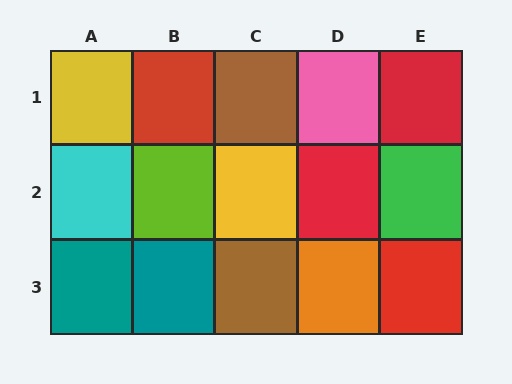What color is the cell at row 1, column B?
Red.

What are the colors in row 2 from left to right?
Cyan, lime, yellow, red, green.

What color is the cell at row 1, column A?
Yellow.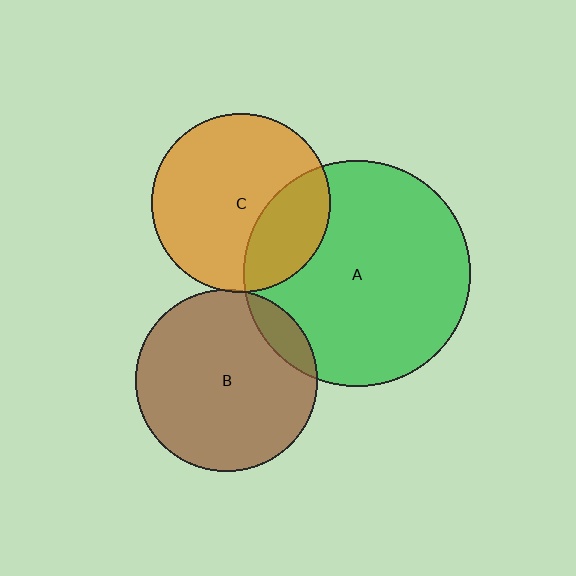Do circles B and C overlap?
Yes.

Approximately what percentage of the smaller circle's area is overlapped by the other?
Approximately 5%.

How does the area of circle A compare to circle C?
Approximately 1.6 times.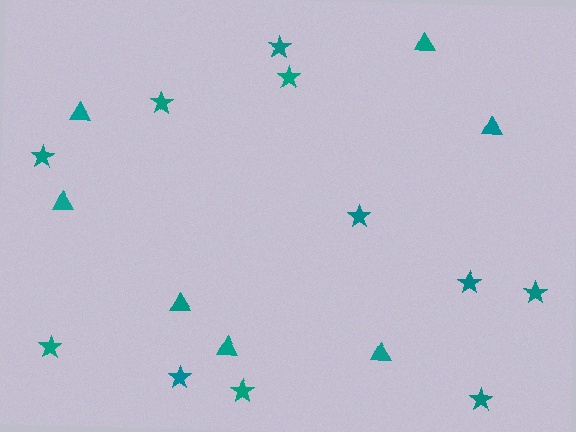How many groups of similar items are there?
There are 2 groups: one group of stars (11) and one group of triangles (7).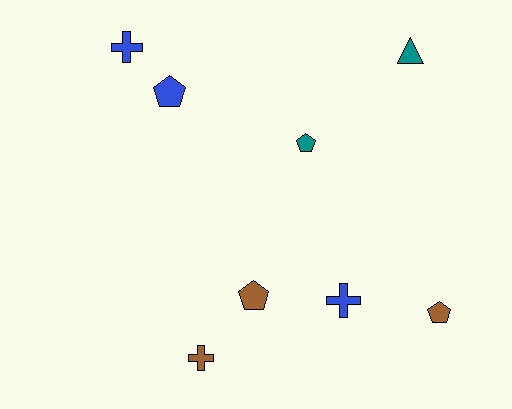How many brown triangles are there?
There are no brown triangles.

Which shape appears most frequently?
Pentagon, with 4 objects.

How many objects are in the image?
There are 8 objects.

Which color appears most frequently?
Brown, with 3 objects.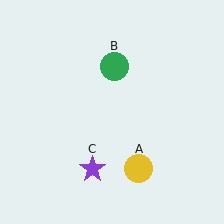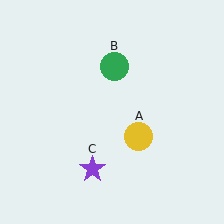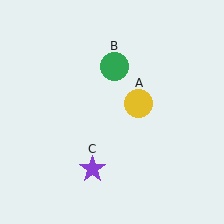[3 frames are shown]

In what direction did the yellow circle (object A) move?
The yellow circle (object A) moved up.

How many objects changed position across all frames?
1 object changed position: yellow circle (object A).